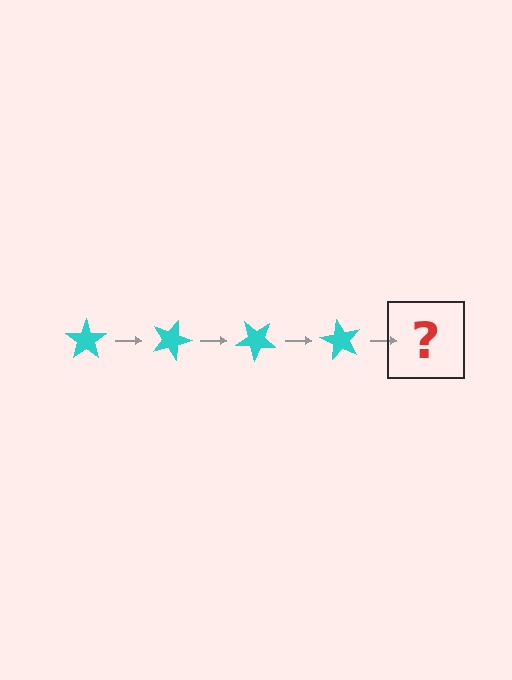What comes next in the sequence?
The next element should be a cyan star rotated 80 degrees.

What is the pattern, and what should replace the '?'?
The pattern is that the star rotates 20 degrees each step. The '?' should be a cyan star rotated 80 degrees.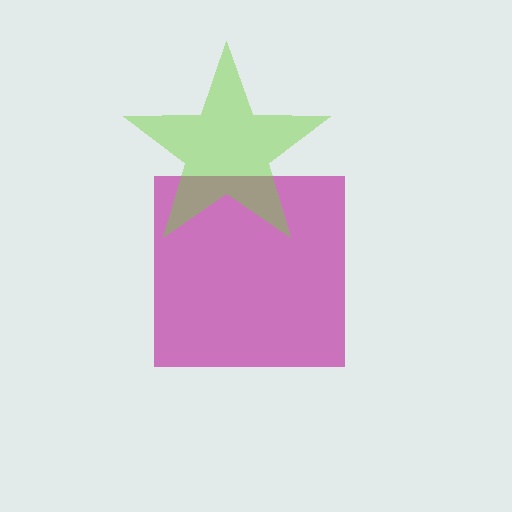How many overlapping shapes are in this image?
There are 2 overlapping shapes in the image.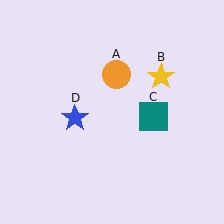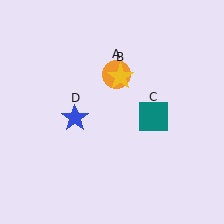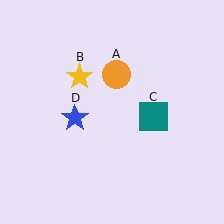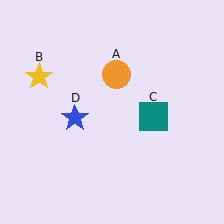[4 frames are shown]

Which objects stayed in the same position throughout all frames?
Orange circle (object A) and teal square (object C) and blue star (object D) remained stationary.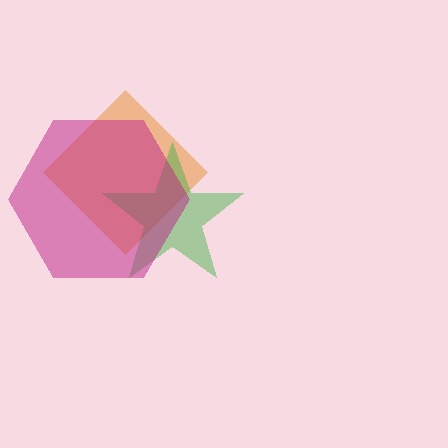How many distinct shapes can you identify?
There are 3 distinct shapes: an orange diamond, a green star, a magenta hexagon.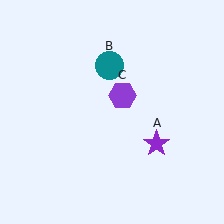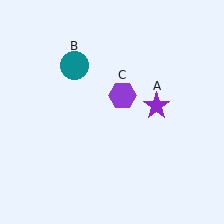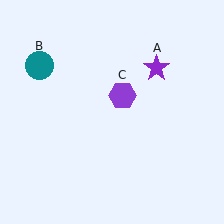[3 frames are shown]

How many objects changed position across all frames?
2 objects changed position: purple star (object A), teal circle (object B).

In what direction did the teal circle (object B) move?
The teal circle (object B) moved left.